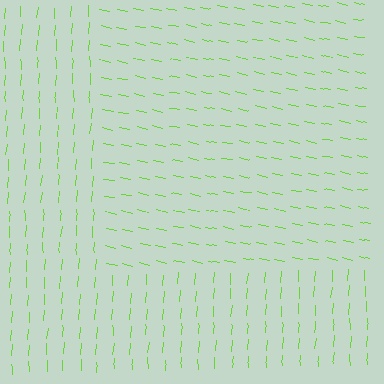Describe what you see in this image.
The image is filled with small lime line segments. A rectangle region in the image has lines oriented differently from the surrounding lines, creating a visible texture boundary.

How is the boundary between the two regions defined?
The boundary is defined purely by a change in line orientation (approximately 82 degrees difference). All lines are the same color and thickness.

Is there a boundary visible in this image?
Yes, there is a texture boundary formed by a change in line orientation.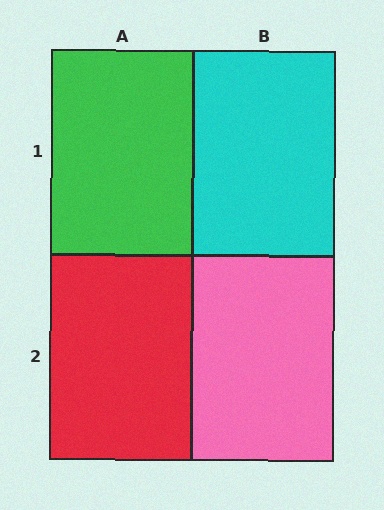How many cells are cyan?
1 cell is cyan.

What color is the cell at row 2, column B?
Pink.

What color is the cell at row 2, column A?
Red.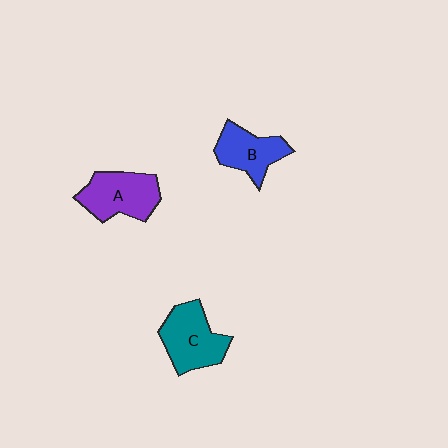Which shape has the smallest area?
Shape B (blue).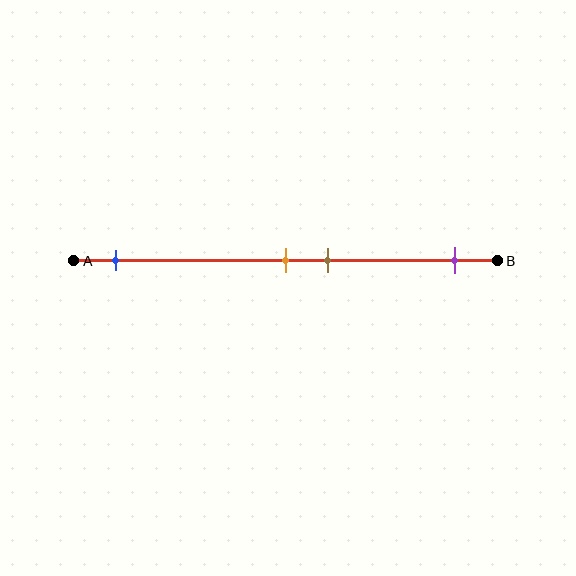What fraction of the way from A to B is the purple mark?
The purple mark is approximately 90% (0.9) of the way from A to B.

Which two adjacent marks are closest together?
The orange and brown marks are the closest adjacent pair.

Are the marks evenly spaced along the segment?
No, the marks are not evenly spaced.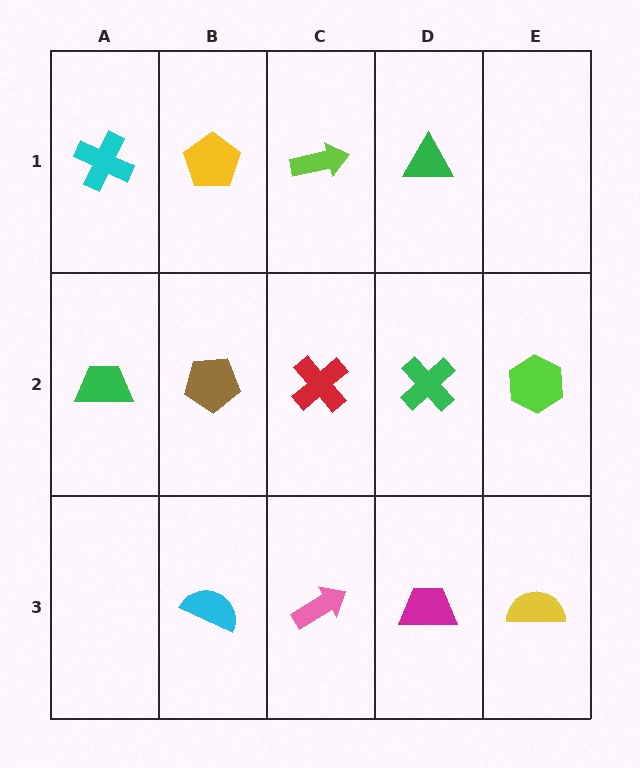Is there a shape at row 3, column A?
No, that cell is empty.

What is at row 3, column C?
A pink arrow.